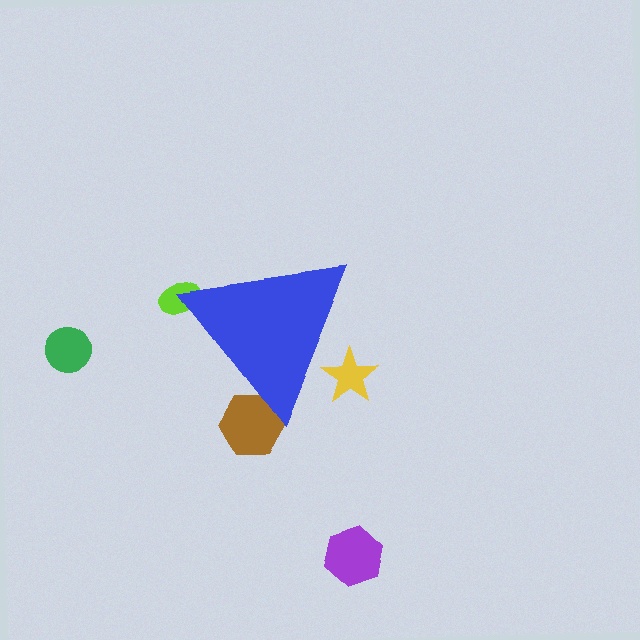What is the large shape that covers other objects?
A blue triangle.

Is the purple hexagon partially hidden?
No, the purple hexagon is fully visible.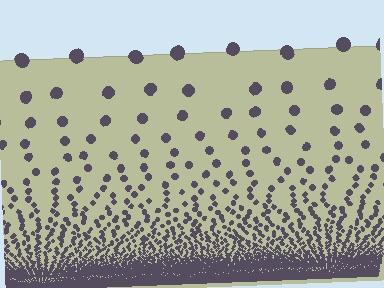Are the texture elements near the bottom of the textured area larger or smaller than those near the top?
Smaller. The gradient is inverted — elements near the bottom are smaller and denser.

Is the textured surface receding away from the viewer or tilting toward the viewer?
The surface appears to tilt toward the viewer. Texture elements get larger and sparser toward the top.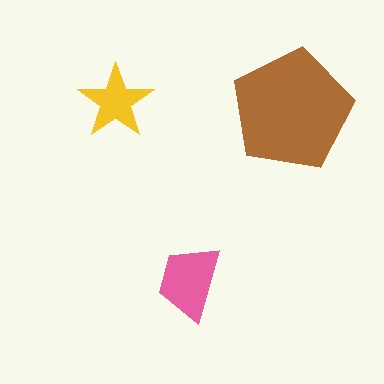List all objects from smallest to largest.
The yellow star, the pink trapezoid, the brown pentagon.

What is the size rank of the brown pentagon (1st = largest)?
1st.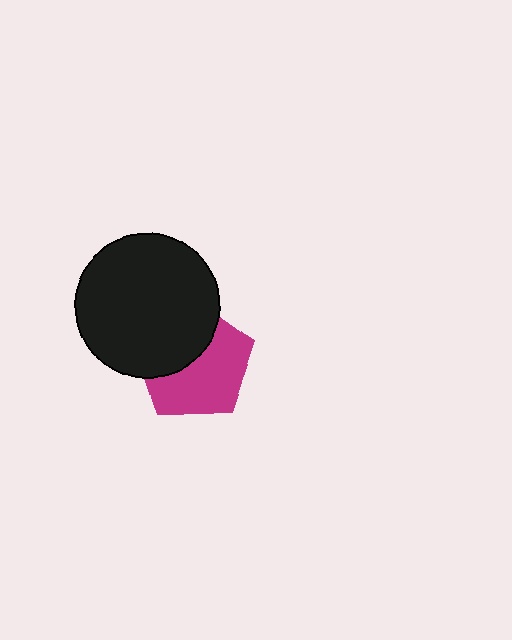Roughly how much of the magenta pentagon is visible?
About half of it is visible (roughly 58%).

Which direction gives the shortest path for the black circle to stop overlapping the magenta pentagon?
Moving toward the upper-left gives the shortest separation.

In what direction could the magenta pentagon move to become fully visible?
The magenta pentagon could move toward the lower-right. That would shift it out from behind the black circle entirely.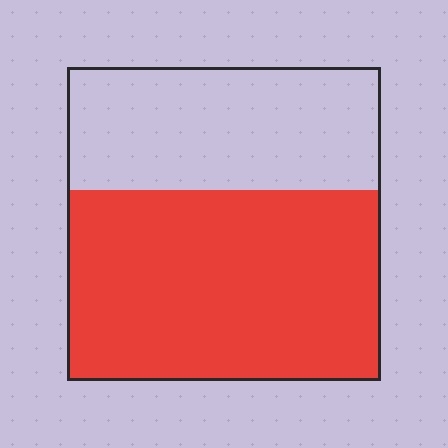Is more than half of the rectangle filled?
Yes.